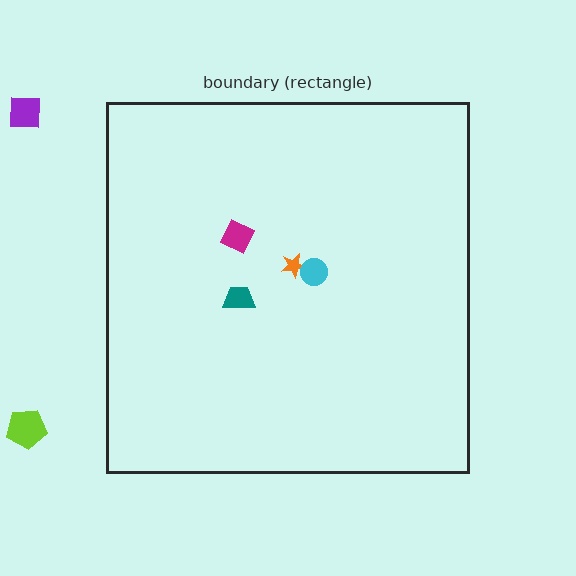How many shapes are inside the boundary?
4 inside, 2 outside.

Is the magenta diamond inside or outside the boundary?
Inside.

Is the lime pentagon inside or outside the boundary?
Outside.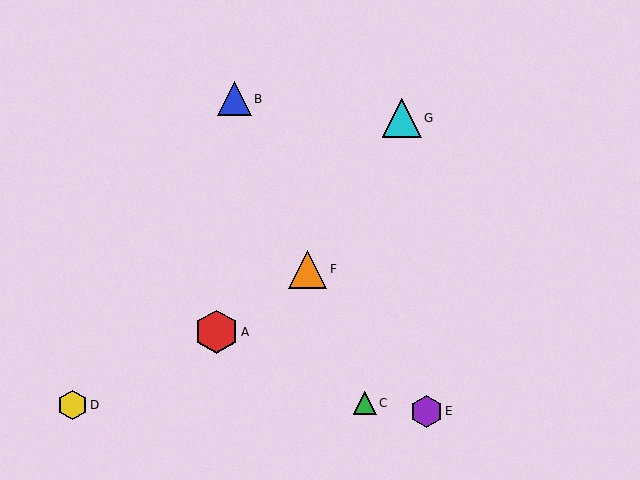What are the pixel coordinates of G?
Object G is at (402, 118).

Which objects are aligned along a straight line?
Objects B, C, F are aligned along a straight line.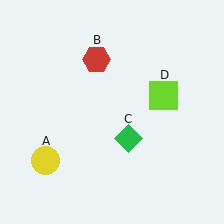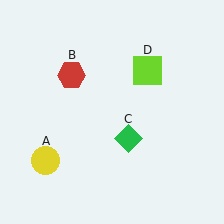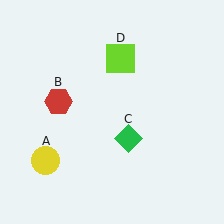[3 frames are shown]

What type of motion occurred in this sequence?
The red hexagon (object B), lime square (object D) rotated counterclockwise around the center of the scene.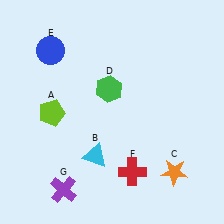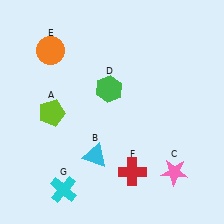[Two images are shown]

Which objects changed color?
C changed from orange to pink. E changed from blue to orange. G changed from purple to cyan.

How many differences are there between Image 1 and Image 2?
There are 3 differences between the two images.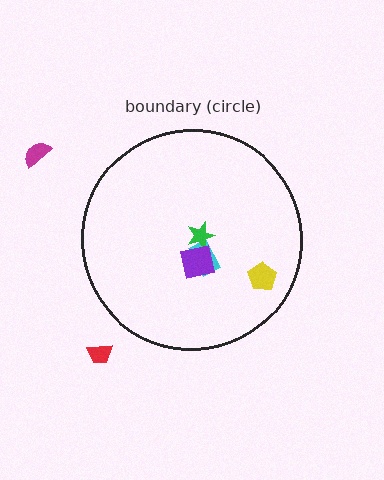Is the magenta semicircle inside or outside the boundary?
Outside.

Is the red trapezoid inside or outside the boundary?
Outside.